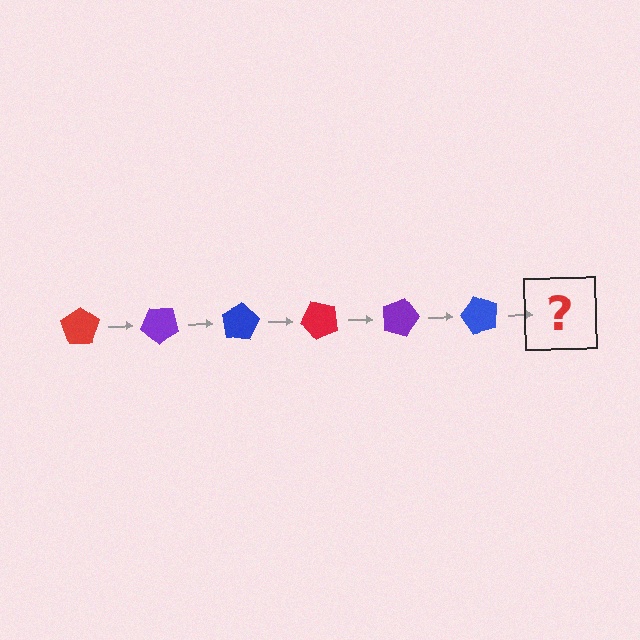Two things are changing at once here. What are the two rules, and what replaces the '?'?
The two rules are that it rotates 40 degrees each step and the color cycles through red, purple, and blue. The '?' should be a red pentagon, rotated 240 degrees from the start.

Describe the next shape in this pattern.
It should be a red pentagon, rotated 240 degrees from the start.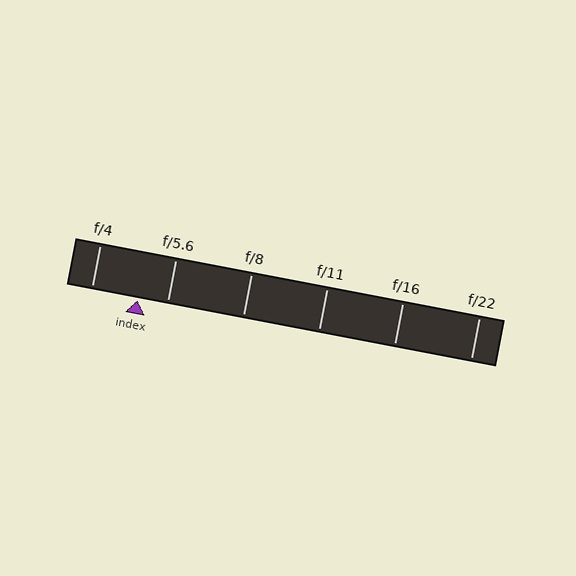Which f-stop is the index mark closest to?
The index mark is closest to f/5.6.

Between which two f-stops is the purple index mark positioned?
The index mark is between f/4 and f/5.6.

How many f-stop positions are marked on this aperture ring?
There are 6 f-stop positions marked.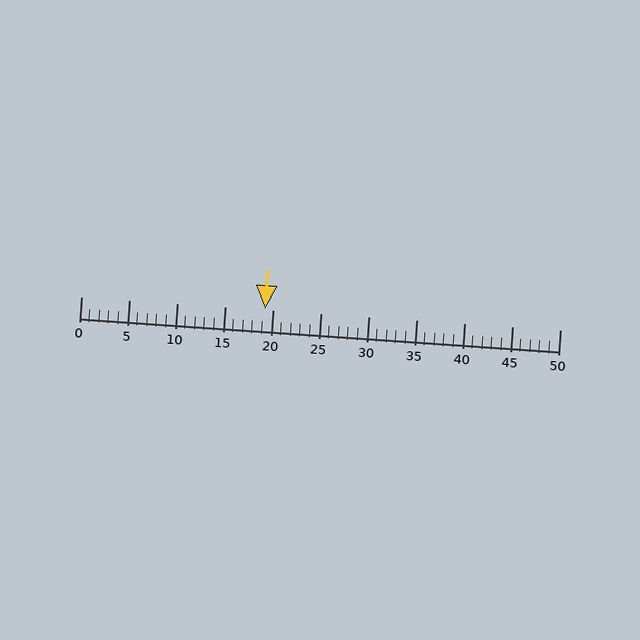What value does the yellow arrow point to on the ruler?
The yellow arrow points to approximately 19.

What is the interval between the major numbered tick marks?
The major tick marks are spaced 5 units apart.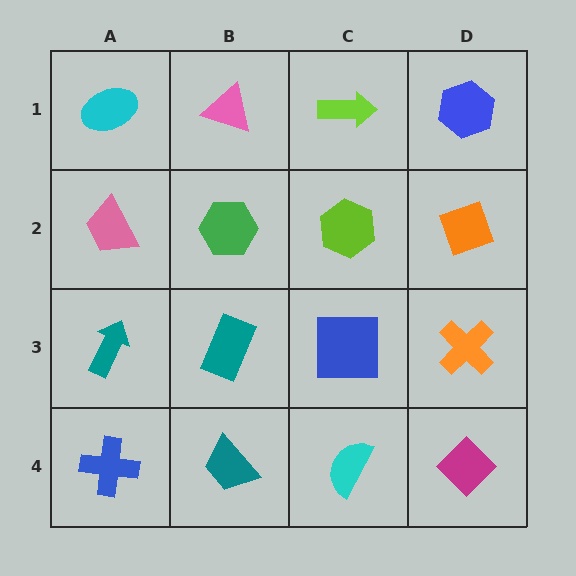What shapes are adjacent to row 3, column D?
An orange diamond (row 2, column D), a magenta diamond (row 4, column D), a blue square (row 3, column C).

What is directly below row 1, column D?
An orange diamond.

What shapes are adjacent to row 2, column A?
A cyan ellipse (row 1, column A), a teal arrow (row 3, column A), a green hexagon (row 2, column B).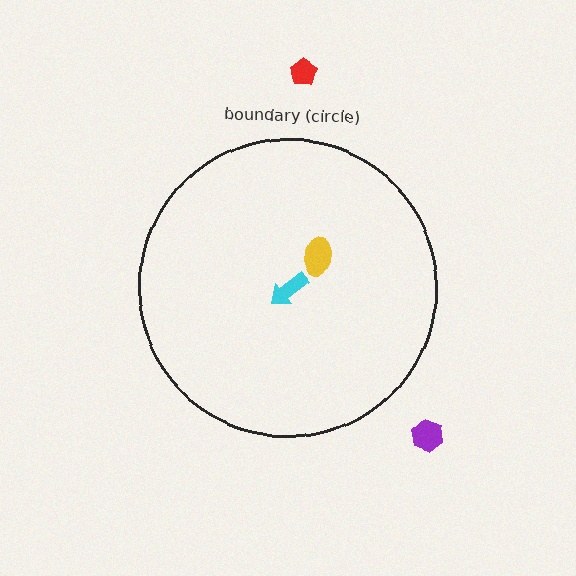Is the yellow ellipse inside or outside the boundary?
Inside.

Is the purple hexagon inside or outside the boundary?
Outside.